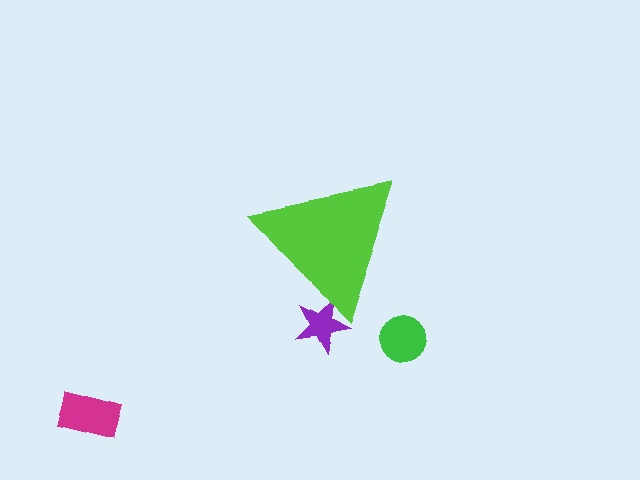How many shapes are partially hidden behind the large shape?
1 shape is partially hidden.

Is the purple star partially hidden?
Yes, the purple star is partially hidden behind the lime triangle.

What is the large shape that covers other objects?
A lime triangle.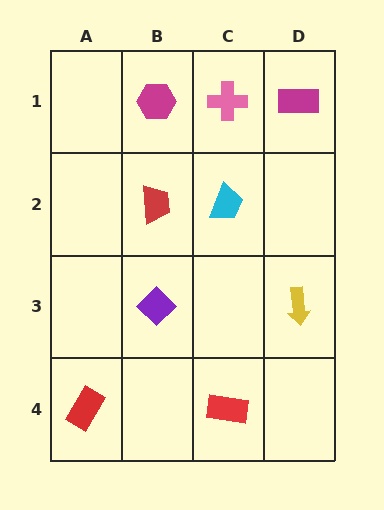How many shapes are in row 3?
2 shapes.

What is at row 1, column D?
A magenta rectangle.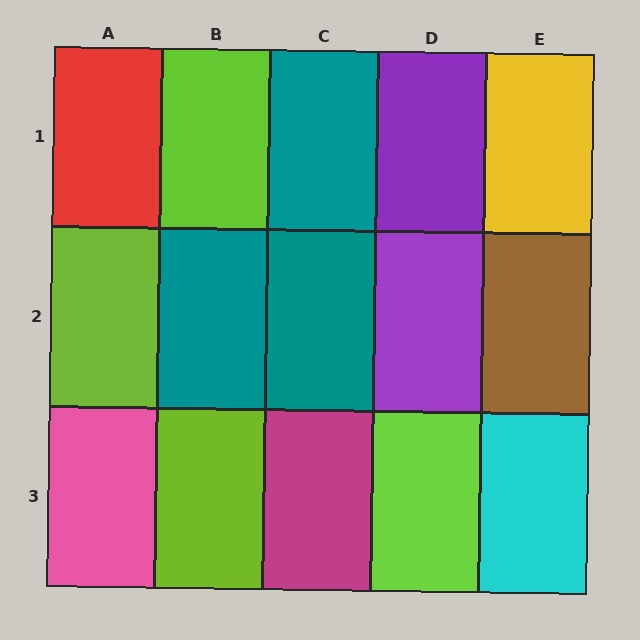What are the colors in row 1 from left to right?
Red, lime, teal, purple, yellow.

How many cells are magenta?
1 cell is magenta.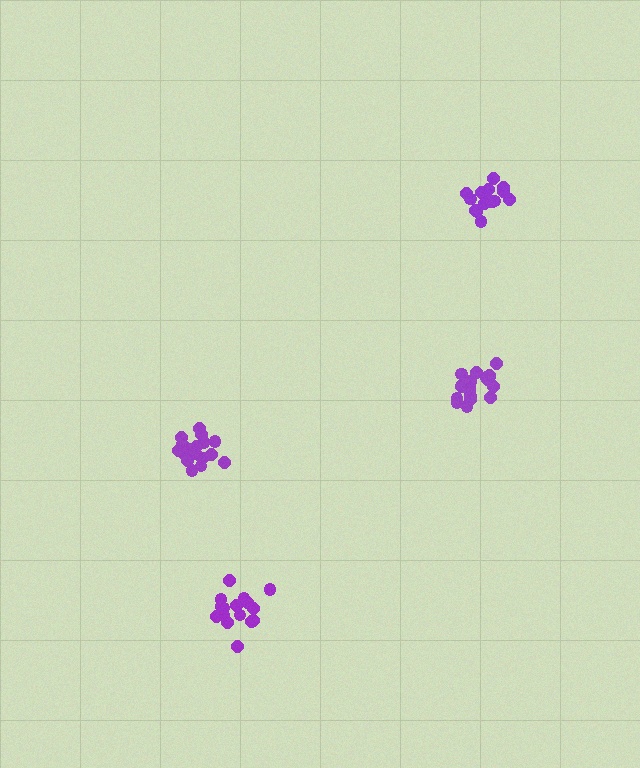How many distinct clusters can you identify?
There are 4 distinct clusters.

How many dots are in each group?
Group 1: 18 dots, Group 2: 16 dots, Group 3: 17 dots, Group 4: 20 dots (71 total).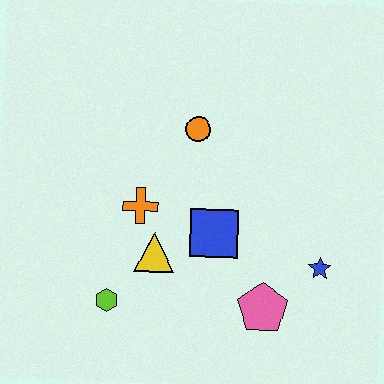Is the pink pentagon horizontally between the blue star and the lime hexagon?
Yes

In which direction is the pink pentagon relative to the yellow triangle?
The pink pentagon is to the right of the yellow triangle.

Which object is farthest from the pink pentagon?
The orange circle is farthest from the pink pentagon.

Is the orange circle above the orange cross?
Yes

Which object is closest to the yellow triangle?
The orange cross is closest to the yellow triangle.